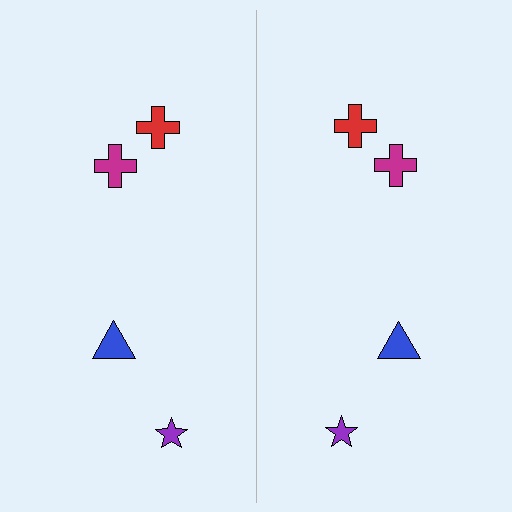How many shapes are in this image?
There are 8 shapes in this image.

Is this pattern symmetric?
Yes, this pattern has bilateral (reflection) symmetry.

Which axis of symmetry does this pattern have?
The pattern has a vertical axis of symmetry running through the center of the image.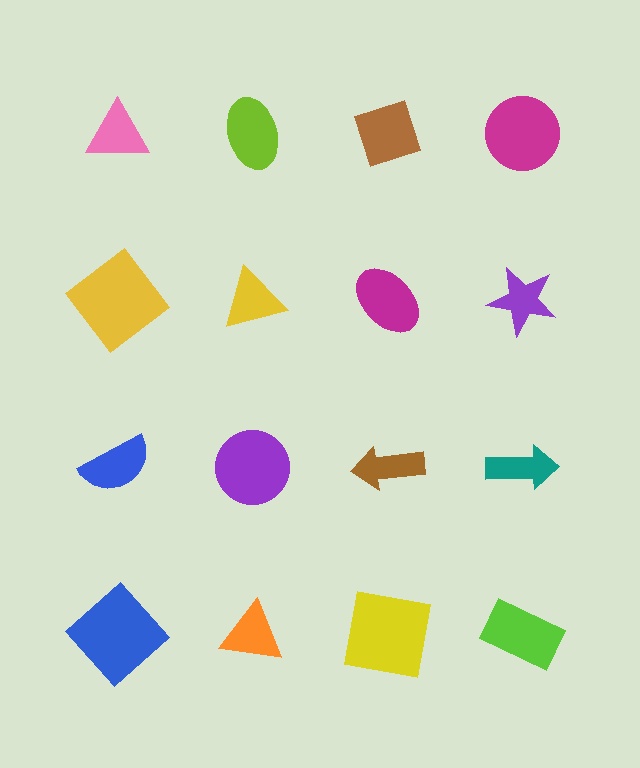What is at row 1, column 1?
A pink triangle.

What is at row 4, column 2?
An orange triangle.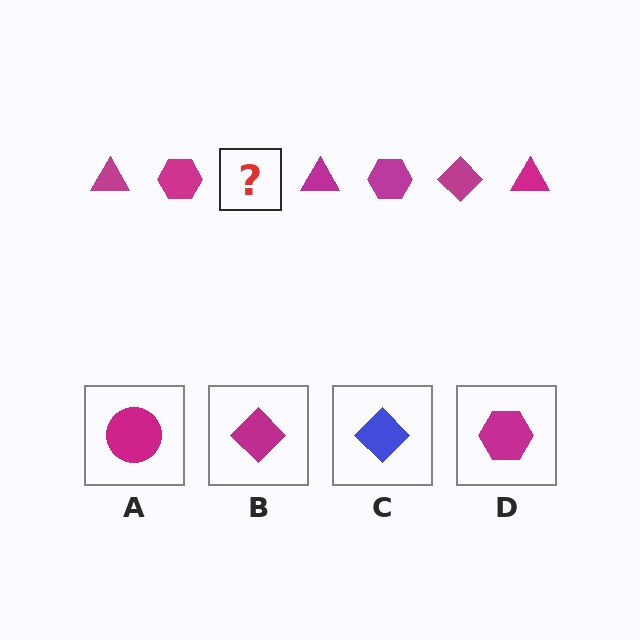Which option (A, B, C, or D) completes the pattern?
B.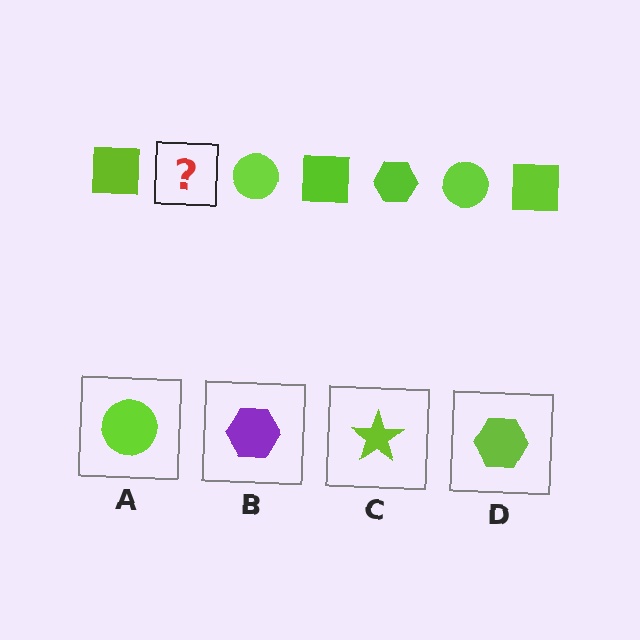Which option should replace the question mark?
Option D.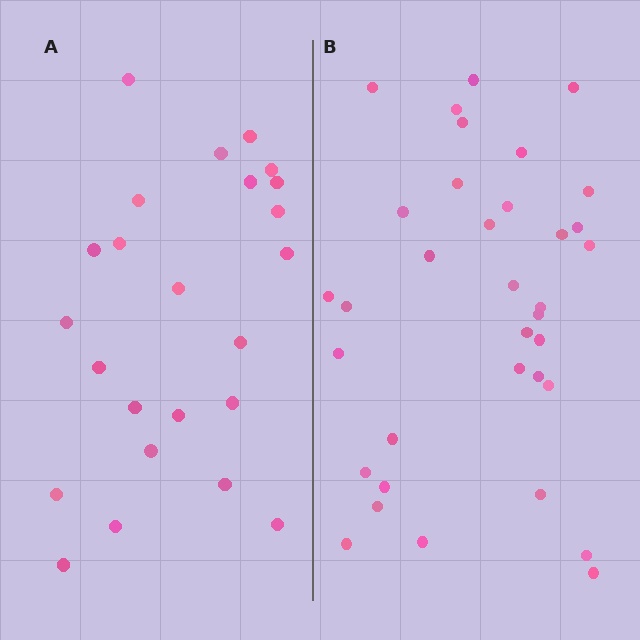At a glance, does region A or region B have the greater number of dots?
Region B (the right region) has more dots.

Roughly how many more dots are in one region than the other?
Region B has roughly 12 or so more dots than region A.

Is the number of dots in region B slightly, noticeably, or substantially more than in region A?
Region B has substantially more. The ratio is roughly 1.5 to 1.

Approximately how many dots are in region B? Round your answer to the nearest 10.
About 40 dots. (The exact count is 35, which rounds to 40.)